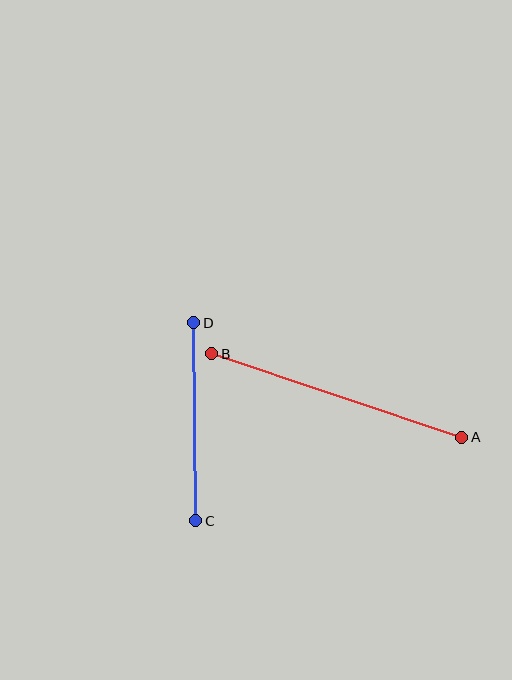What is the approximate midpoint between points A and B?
The midpoint is at approximately (337, 396) pixels.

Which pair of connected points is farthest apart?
Points A and B are farthest apart.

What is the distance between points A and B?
The distance is approximately 263 pixels.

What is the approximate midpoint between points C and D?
The midpoint is at approximately (195, 422) pixels.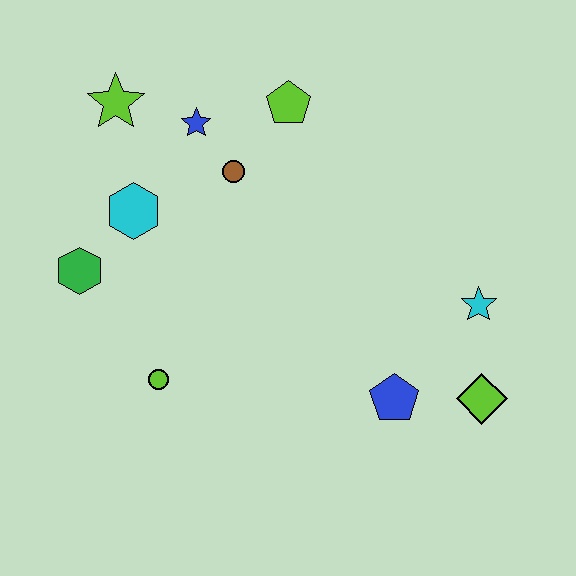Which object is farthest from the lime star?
The lime diamond is farthest from the lime star.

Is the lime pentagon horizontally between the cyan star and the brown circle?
Yes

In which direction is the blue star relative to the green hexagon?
The blue star is above the green hexagon.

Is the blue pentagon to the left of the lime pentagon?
No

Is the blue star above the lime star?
No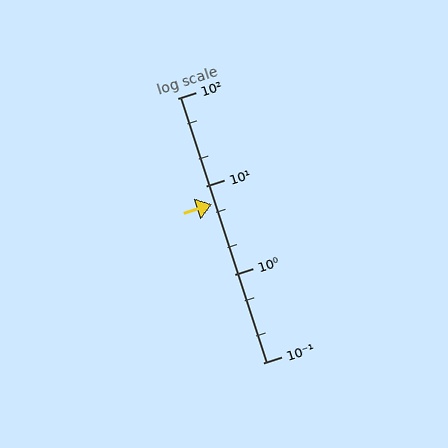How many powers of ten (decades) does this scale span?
The scale spans 3 decades, from 0.1 to 100.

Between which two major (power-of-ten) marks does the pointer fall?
The pointer is between 1 and 10.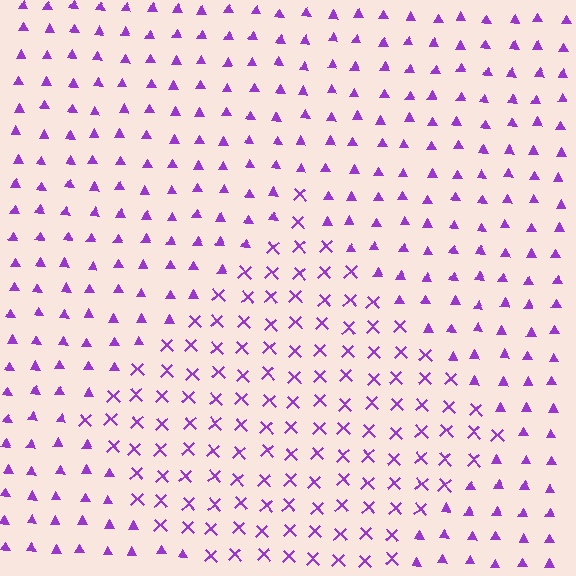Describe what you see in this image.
The image is filled with small purple elements arranged in a uniform grid. A diamond-shaped region contains X marks, while the surrounding area contains triangles. The boundary is defined purely by the change in element shape.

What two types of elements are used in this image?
The image uses X marks inside the diamond region and triangles outside it.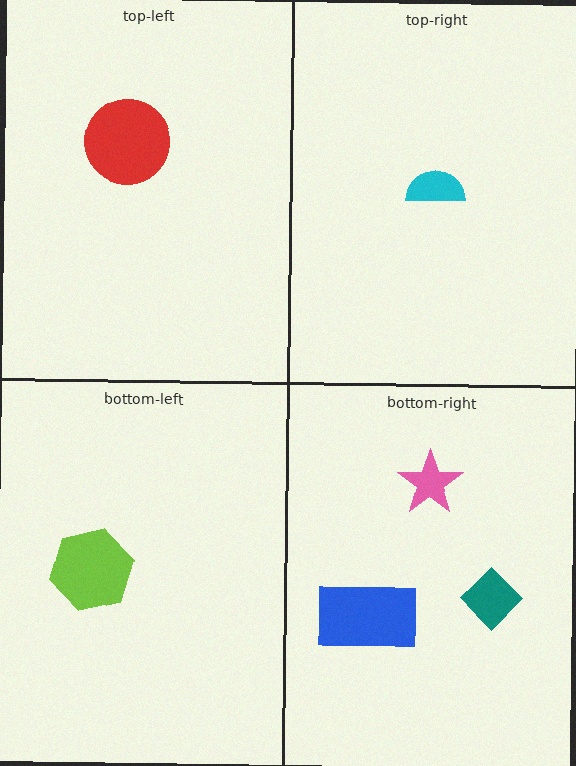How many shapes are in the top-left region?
1.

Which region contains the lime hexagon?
The bottom-left region.